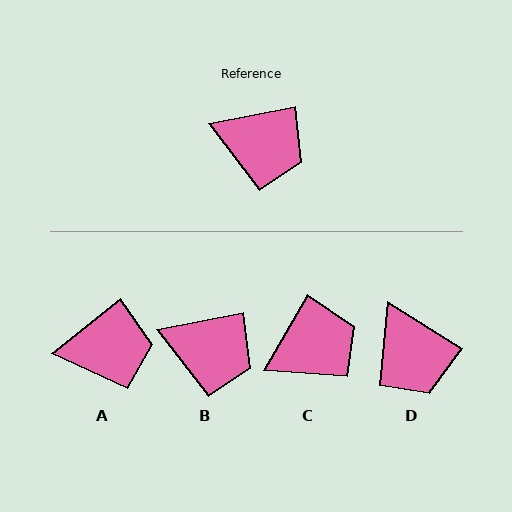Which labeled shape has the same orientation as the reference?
B.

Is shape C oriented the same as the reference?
No, it is off by about 48 degrees.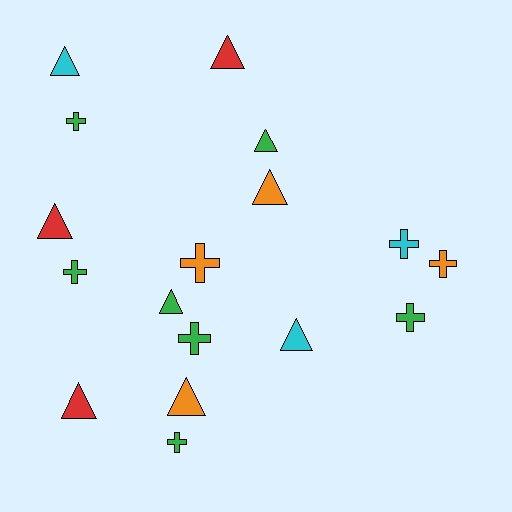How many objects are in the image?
There are 17 objects.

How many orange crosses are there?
There are 2 orange crosses.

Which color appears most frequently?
Green, with 7 objects.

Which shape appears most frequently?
Triangle, with 9 objects.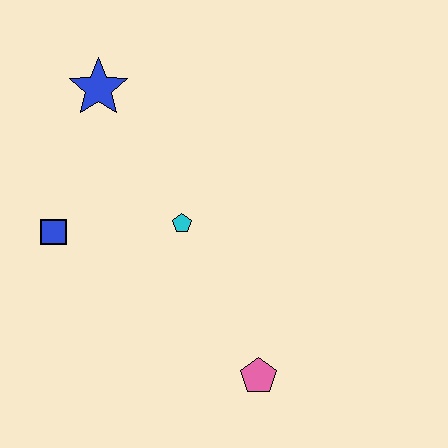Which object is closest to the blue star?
The blue square is closest to the blue star.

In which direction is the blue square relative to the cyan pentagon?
The blue square is to the left of the cyan pentagon.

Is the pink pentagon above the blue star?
No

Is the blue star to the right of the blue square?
Yes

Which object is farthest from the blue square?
The pink pentagon is farthest from the blue square.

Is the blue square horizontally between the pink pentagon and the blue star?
No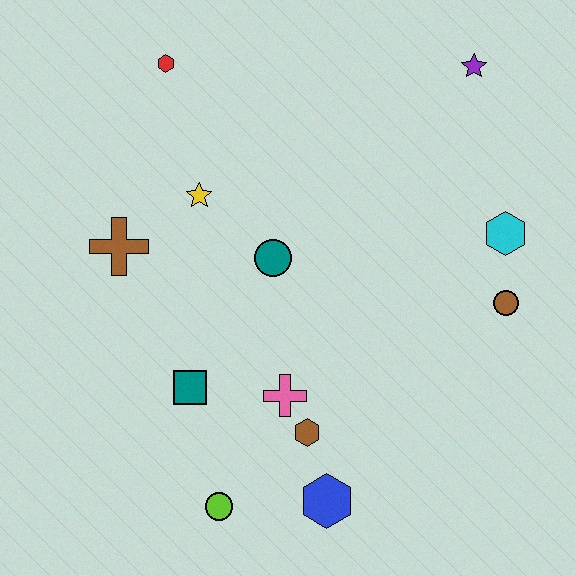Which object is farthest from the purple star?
The lime circle is farthest from the purple star.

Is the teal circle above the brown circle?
Yes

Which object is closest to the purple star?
The cyan hexagon is closest to the purple star.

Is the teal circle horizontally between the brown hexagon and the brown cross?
Yes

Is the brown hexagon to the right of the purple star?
No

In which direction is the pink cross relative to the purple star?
The pink cross is below the purple star.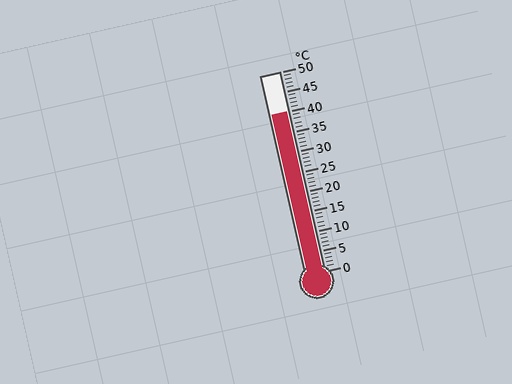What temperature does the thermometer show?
The thermometer shows approximately 40°C.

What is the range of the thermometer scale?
The thermometer scale ranges from 0°C to 50°C.